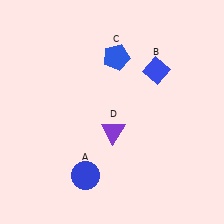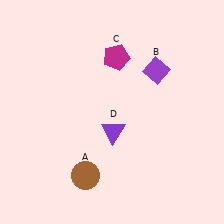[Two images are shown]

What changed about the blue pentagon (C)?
In Image 1, C is blue. In Image 2, it changed to magenta.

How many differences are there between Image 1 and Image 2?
There are 3 differences between the two images.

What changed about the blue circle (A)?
In Image 1, A is blue. In Image 2, it changed to brown.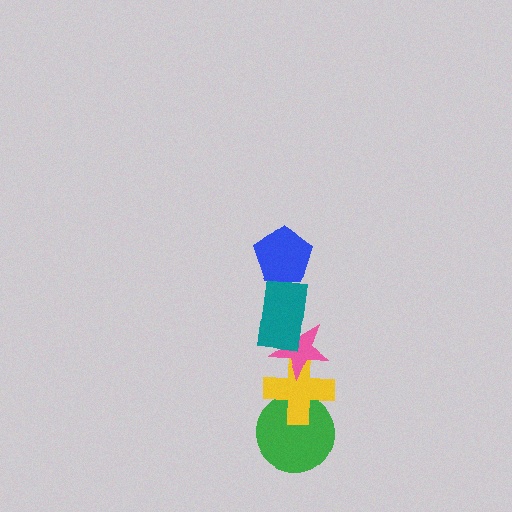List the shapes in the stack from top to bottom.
From top to bottom: the blue pentagon, the teal rectangle, the pink star, the yellow cross, the green circle.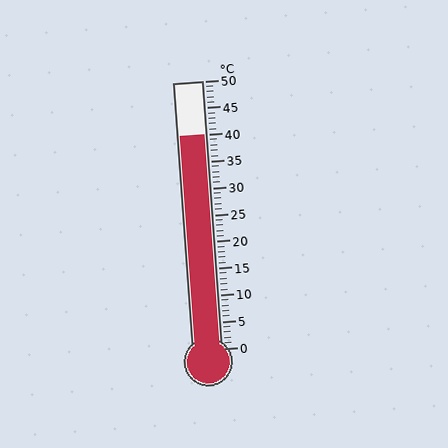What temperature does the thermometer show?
The thermometer shows approximately 40°C.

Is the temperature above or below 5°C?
The temperature is above 5°C.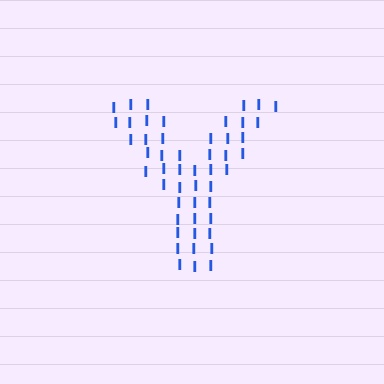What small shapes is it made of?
It is made of small letter I's.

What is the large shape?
The large shape is the letter Y.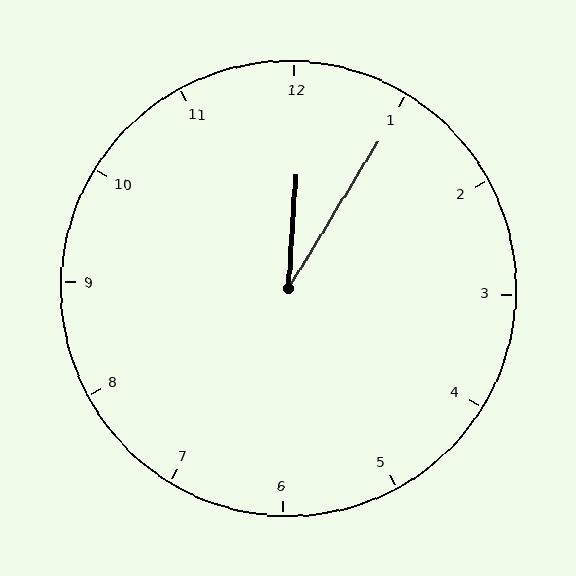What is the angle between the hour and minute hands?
Approximately 28 degrees.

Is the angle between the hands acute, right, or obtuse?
It is acute.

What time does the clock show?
12:05.